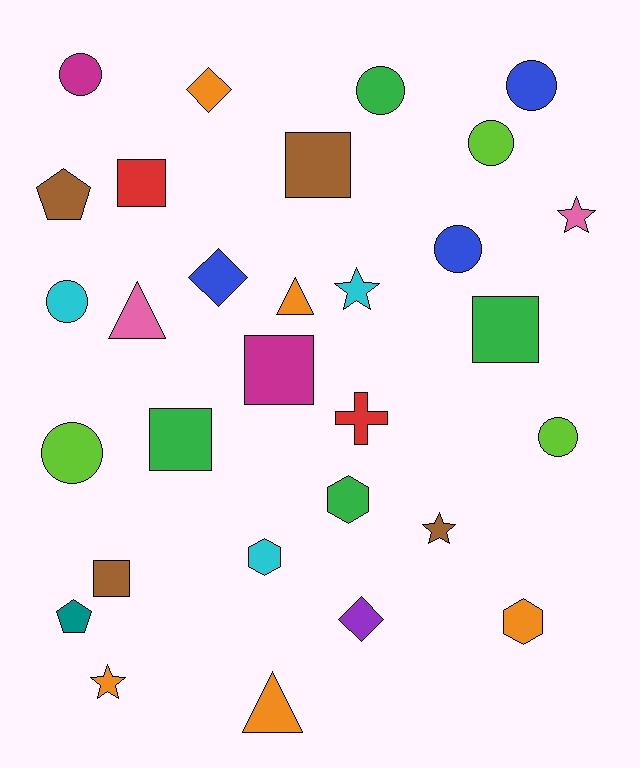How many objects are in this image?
There are 30 objects.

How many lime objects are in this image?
There are 3 lime objects.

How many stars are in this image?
There are 4 stars.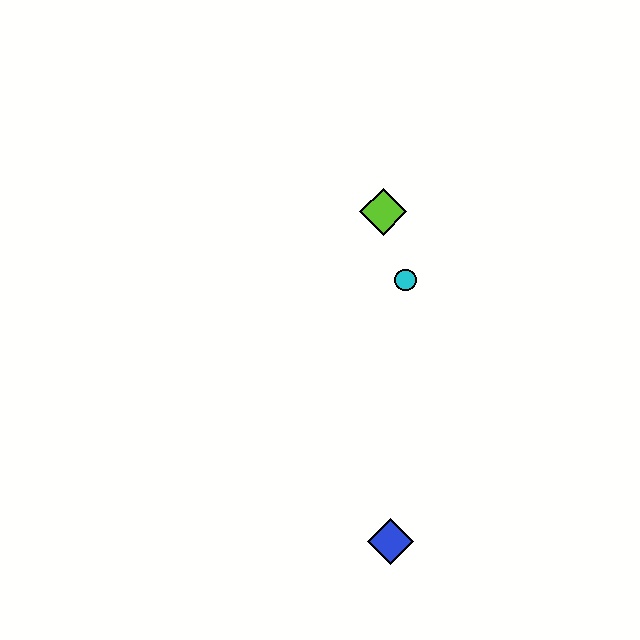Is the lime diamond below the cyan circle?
No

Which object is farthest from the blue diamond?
The lime diamond is farthest from the blue diamond.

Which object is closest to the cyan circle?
The lime diamond is closest to the cyan circle.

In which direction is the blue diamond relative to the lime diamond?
The blue diamond is below the lime diamond.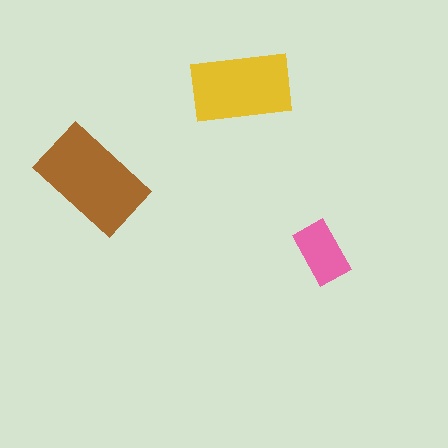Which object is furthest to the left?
The brown rectangle is leftmost.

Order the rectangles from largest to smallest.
the brown one, the yellow one, the pink one.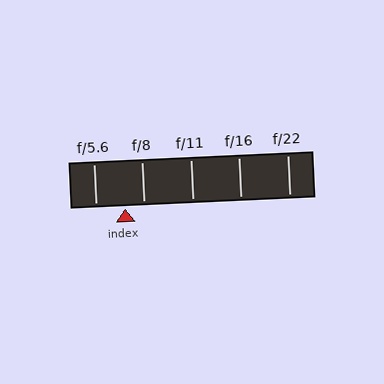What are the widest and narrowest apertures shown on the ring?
The widest aperture shown is f/5.6 and the narrowest is f/22.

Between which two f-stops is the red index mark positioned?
The index mark is between f/5.6 and f/8.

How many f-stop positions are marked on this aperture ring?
There are 5 f-stop positions marked.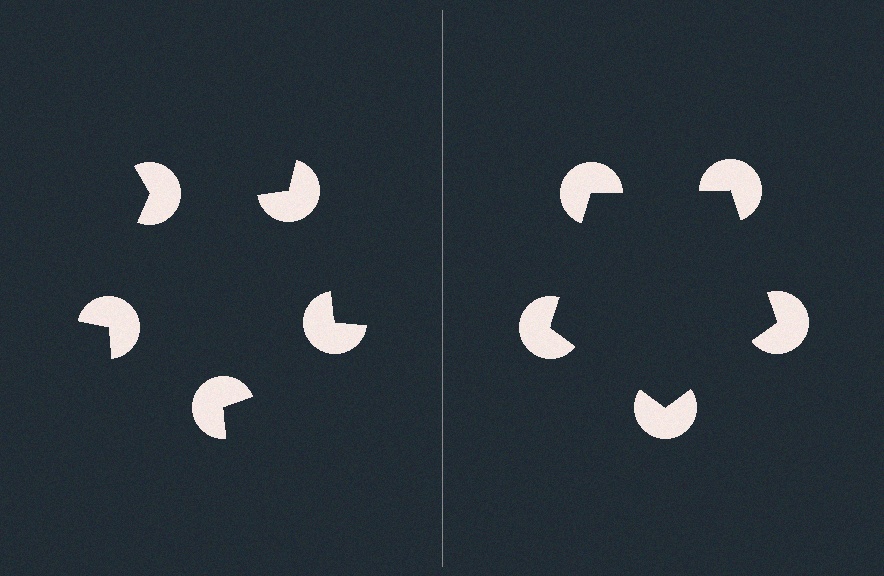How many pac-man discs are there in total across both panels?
10 — 5 on each side.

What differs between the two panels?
The pac-man discs are positioned identically on both sides; only the wedge orientations differ. On the right they align to a pentagon; on the left they are misaligned.